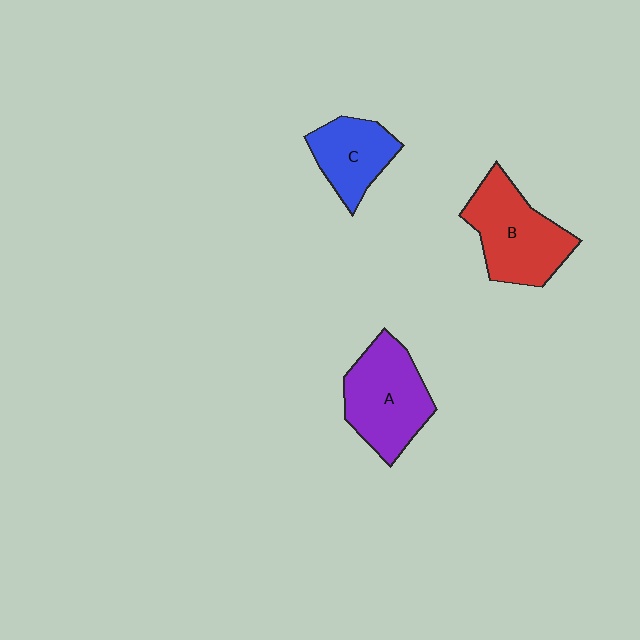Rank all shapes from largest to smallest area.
From largest to smallest: B (red), A (purple), C (blue).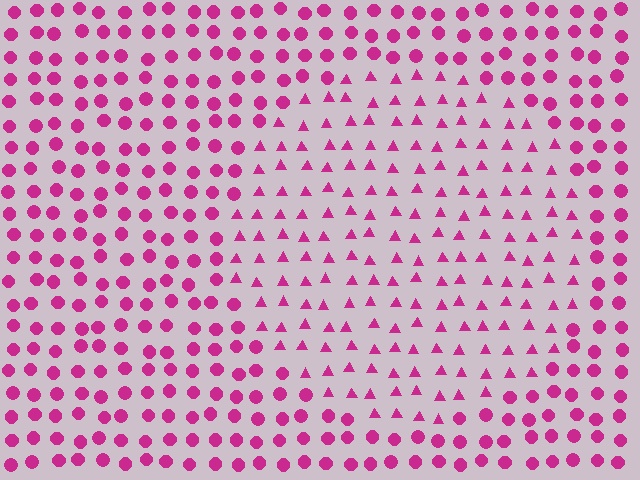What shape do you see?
I see a circle.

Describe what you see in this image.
The image is filled with small magenta elements arranged in a uniform grid. A circle-shaped region contains triangles, while the surrounding area contains circles. The boundary is defined purely by the change in element shape.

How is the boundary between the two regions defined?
The boundary is defined by a change in element shape: triangles inside vs. circles outside. All elements share the same color and spacing.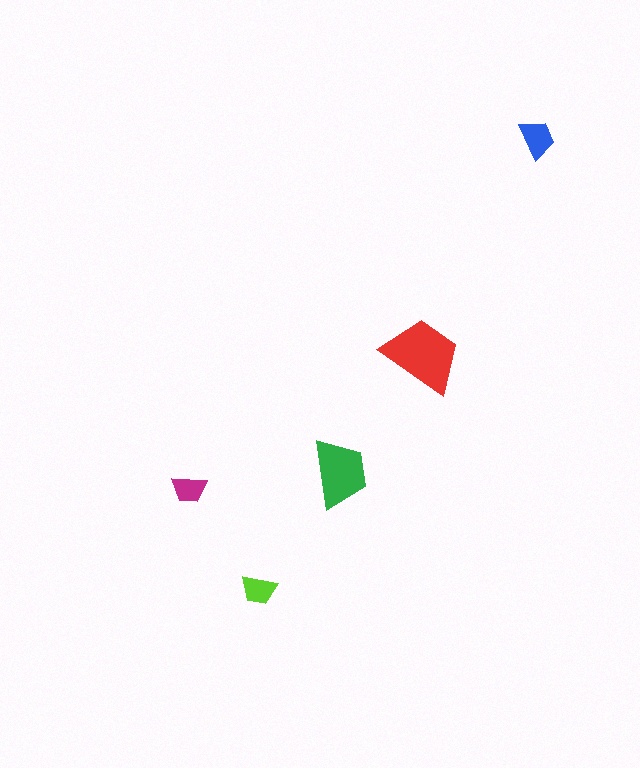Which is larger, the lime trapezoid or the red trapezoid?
The red one.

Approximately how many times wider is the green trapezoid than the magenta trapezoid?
About 2 times wider.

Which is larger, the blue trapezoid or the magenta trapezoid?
The blue one.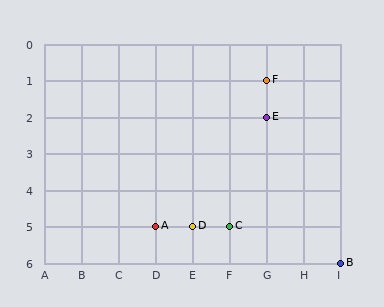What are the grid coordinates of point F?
Point F is at grid coordinates (G, 1).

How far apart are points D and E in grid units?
Points D and E are 2 columns and 3 rows apart (about 3.6 grid units diagonally).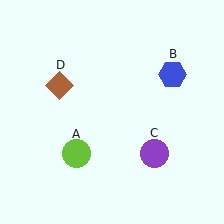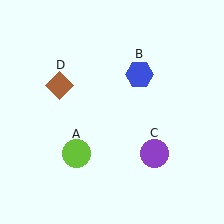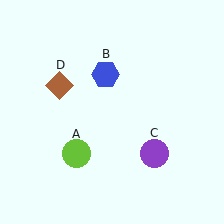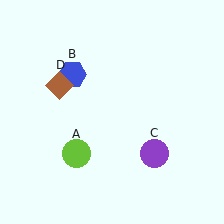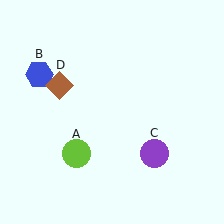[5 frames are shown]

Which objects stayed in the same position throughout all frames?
Lime circle (object A) and purple circle (object C) and brown diamond (object D) remained stationary.